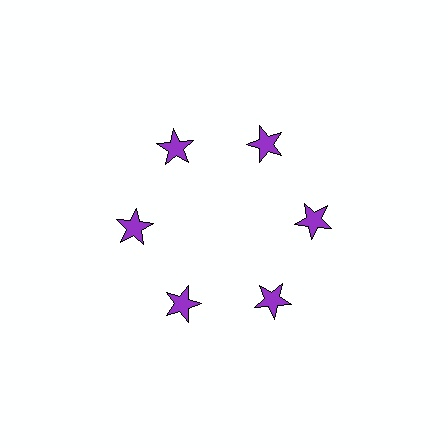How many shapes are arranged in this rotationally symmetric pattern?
There are 6 shapes, arranged in 6 groups of 1.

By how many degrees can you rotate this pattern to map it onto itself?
The pattern maps onto itself every 60 degrees of rotation.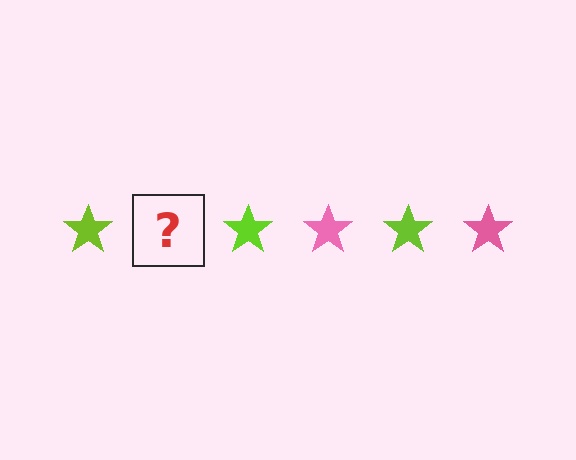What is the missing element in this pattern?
The missing element is a pink star.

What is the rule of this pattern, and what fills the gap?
The rule is that the pattern cycles through lime, pink stars. The gap should be filled with a pink star.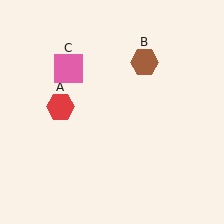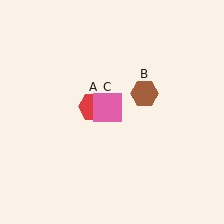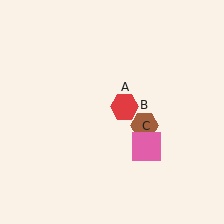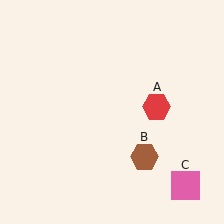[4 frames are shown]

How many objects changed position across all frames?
3 objects changed position: red hexagon (object A), brown hexagon (object B), pink square (object C).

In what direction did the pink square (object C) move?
The pink square (object C) moved down and to the right.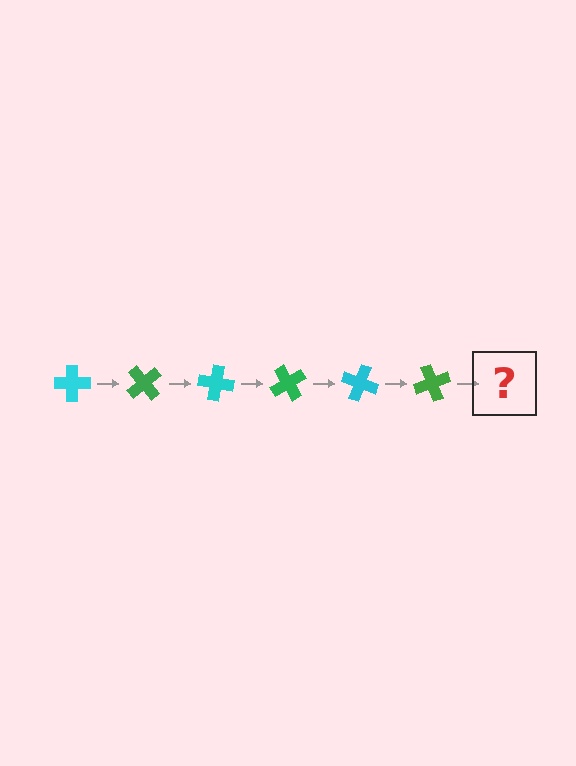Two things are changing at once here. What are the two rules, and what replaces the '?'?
The two rules are that it rotates 50 degrees each step and the color cycles through cyan and green. The '?' should be a cyan cross, rotated 300 degrees from the start.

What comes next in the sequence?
The next element should be a cyan cross, rotated 300 degrees from the start.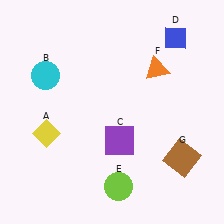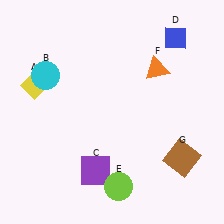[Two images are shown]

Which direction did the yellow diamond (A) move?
The yellow diamond (A) moved up.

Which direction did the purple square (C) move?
The purple square (C) moved down.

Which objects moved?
The objects that moved are: the yellow diamond (A), the purple square (C).